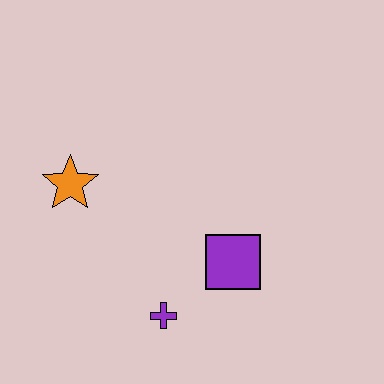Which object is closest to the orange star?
The purple cross is closest to the orange star.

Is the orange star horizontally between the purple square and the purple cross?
No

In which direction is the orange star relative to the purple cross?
The orange star is above the purple cross.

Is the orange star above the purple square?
Yes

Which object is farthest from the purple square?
The orange star is farthest from the purple square.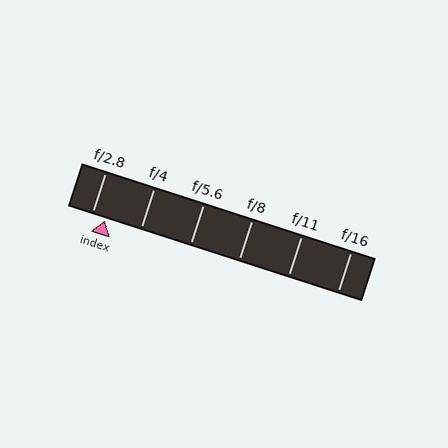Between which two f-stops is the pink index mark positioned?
The index mark is between f/2.8 and f/4.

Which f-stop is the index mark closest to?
The index mark is closest to f/2.8.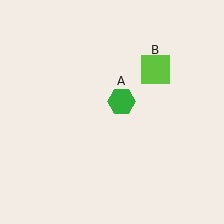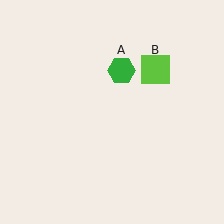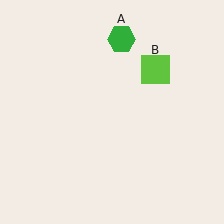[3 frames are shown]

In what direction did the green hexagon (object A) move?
The green hexagon (object A) moved up.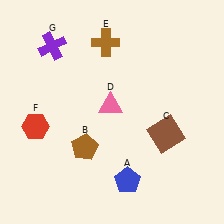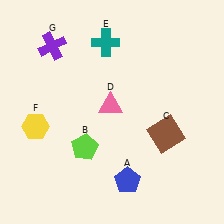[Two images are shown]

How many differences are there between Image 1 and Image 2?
There are 3 differences between the two images.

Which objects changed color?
B changed from brown to lime. E changed from brown to teal. F changed from red to yellow.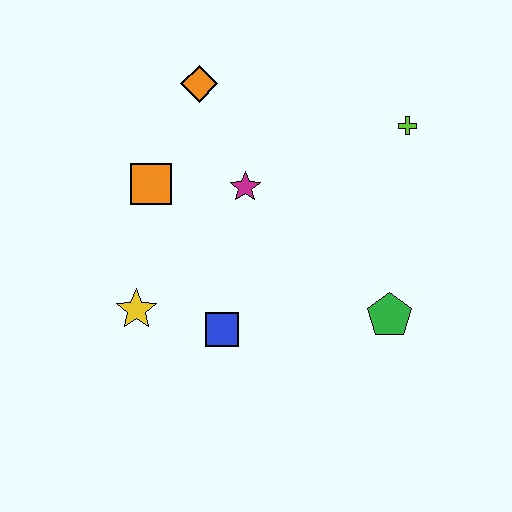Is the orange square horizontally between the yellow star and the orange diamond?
Yes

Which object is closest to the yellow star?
The blue square is closest to the yellow star.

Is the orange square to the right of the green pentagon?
No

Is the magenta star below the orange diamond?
Yes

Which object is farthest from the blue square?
The lime cross is farthest from the blue square.